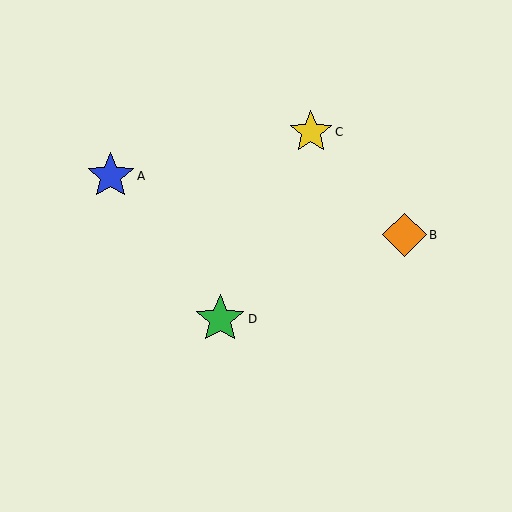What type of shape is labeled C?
Shape C is a yellow star.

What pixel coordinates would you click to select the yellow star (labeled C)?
Click at (311, 132) to select the yellow star C.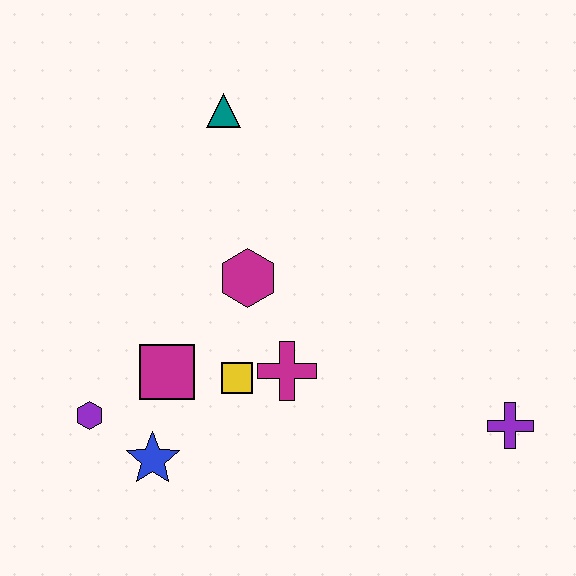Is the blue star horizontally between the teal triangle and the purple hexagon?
Yes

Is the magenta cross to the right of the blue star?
Yes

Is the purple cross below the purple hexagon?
Yes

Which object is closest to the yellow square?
The magenta cross is closest to the yellow square.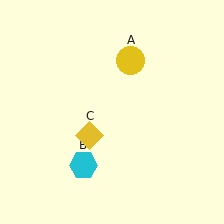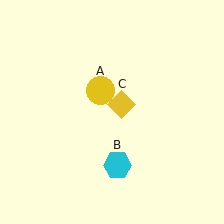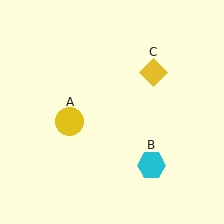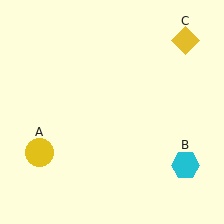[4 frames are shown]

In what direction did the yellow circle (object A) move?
The yellow circle (object A) moved down and to the left.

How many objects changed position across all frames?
3 objects changed position: yellow circle (object A), cyan hexagon (object B), yellow diamond (object C).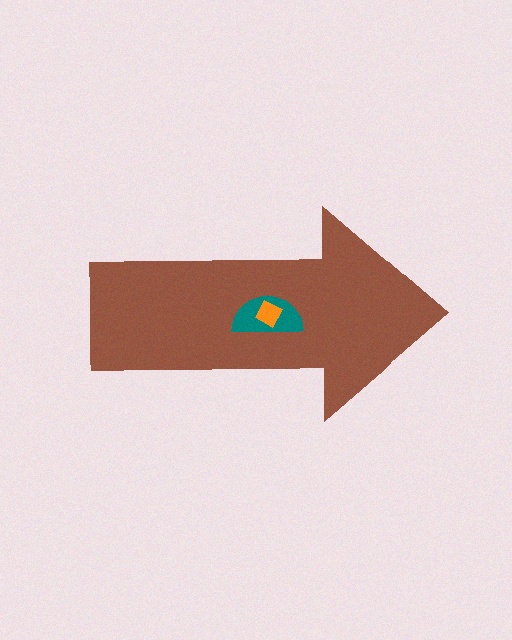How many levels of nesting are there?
3.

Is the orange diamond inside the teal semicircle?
Yes.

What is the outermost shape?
The brown arrow.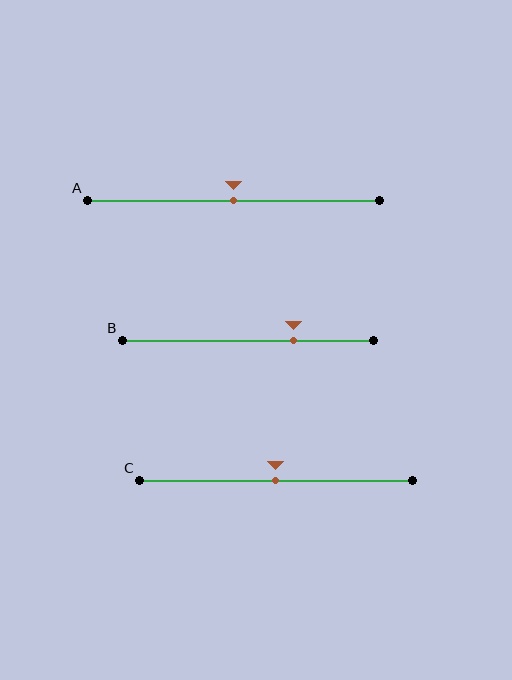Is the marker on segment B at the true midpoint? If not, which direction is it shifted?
No, the marker on segment B is shifted to the right by about 18% of the segment length.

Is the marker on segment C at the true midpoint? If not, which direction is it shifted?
Yes, the marker on segment C is at the true midpoint.